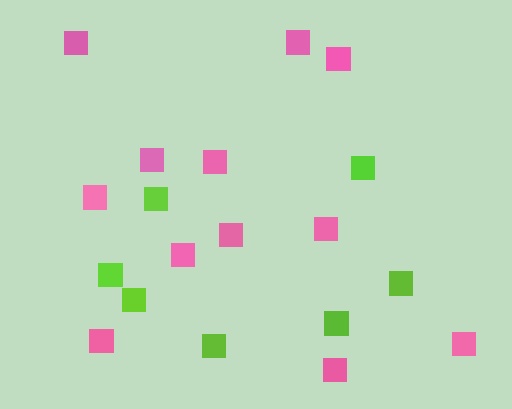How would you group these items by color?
There are 2 groups: one group of pink squares (12) and one group of lime squares (7).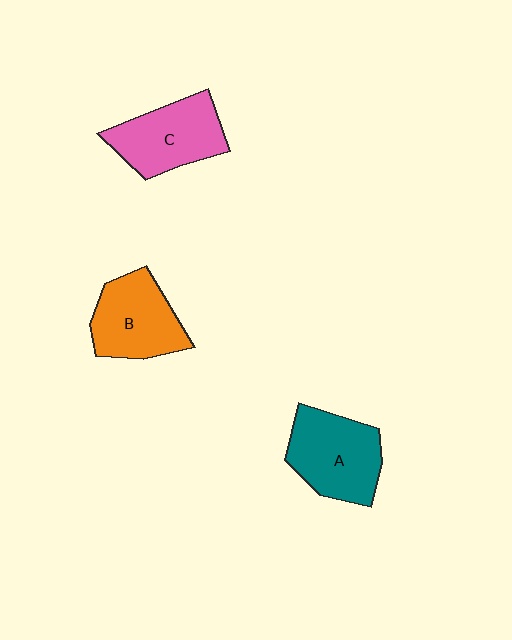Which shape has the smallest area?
Shape B (orange).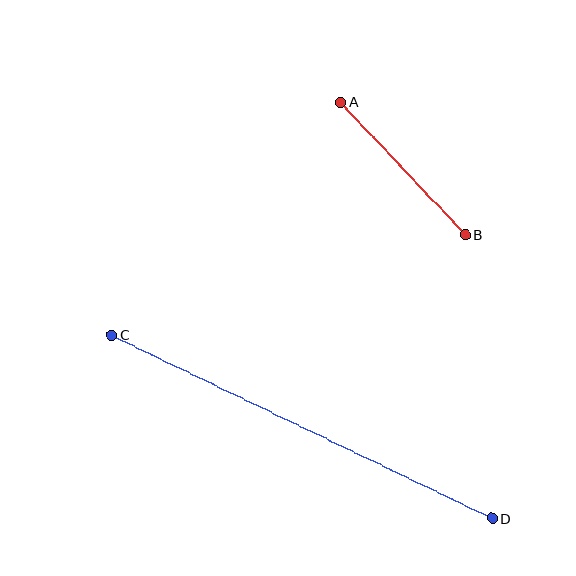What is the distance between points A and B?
The distance is approximately 182 pixels.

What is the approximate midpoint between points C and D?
The midpoint is at approximately (302, 426) pixels.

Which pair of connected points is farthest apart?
Points C and D are farthest apart.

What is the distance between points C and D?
The distance is approximately 422 pixels.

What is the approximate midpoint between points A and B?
The midpoint is at approximately (403, 168) pixels.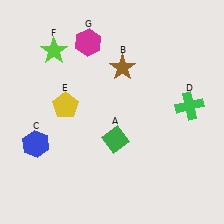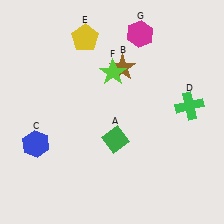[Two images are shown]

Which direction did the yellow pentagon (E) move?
The yellow pentagon (E) moved up.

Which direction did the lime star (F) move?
The lime star (F) moved right.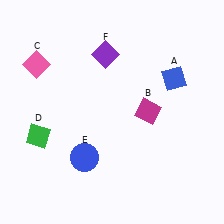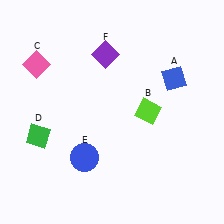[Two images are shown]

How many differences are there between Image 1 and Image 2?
There is 1 difference between the two images.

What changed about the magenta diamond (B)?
In Image 1, B is magenta. In Image 2, it changed to lime.